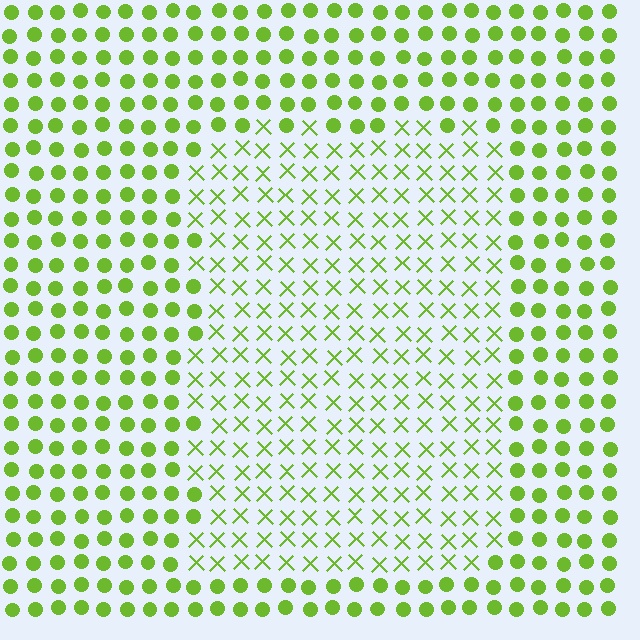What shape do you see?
I see a rectangle.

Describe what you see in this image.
The image is filled with small lime elements arranged in a uniform grid. A rectangle-shaped region contains X marks, while the surrounding area contains circles. The boundary is defined purely by the change in element shape.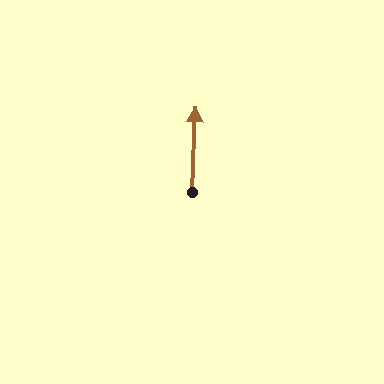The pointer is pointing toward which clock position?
Roughly 12 o'clock.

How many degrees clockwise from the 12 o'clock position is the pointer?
Approximately 2 degrees.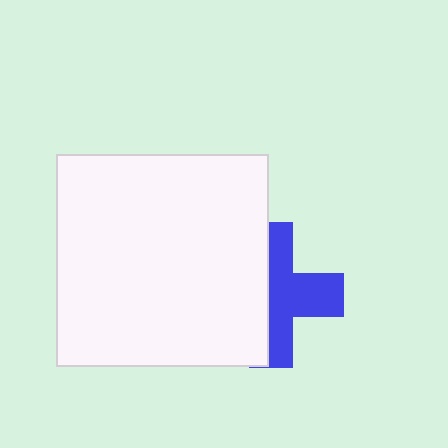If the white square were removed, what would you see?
You would see the complete blue cross.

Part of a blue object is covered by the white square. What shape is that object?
It is a cross.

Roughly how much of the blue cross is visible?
About half of it is visible (roughly 52%).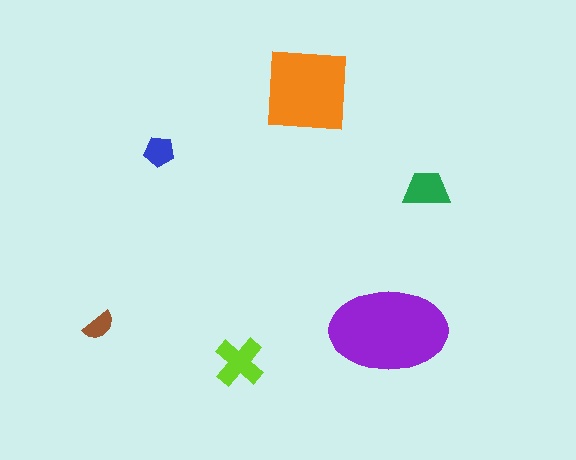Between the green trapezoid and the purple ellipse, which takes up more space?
The purple ellipse.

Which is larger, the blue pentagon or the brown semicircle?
The blue pentagon.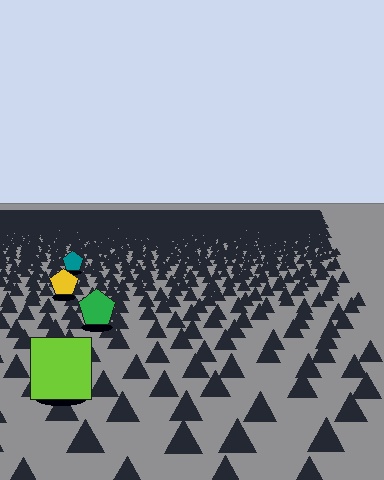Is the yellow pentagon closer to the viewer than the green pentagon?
No. The green pentagon is closer — you can tell from the texture gradient: the ground texture is coarser near it.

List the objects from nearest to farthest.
From nearest to farthest: the lime square, the green pentagon, the yellow pentagon, the teal pentagon.